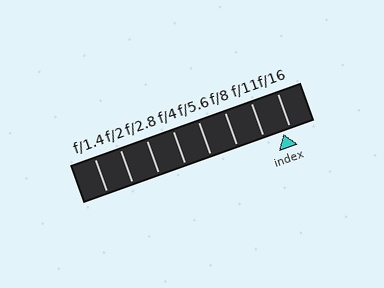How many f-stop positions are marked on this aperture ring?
There are 8 f-stop positions marked.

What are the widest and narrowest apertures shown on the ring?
The widest aperture shown is f/1.4 and the narrowest is f/16.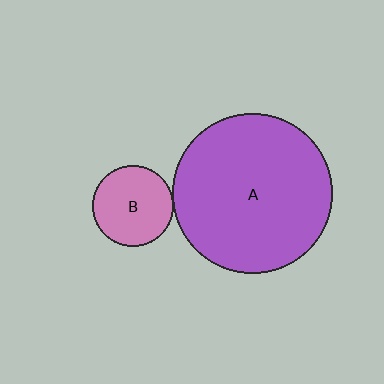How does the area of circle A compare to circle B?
Approximately 3.8 times.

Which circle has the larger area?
Circle A (purple).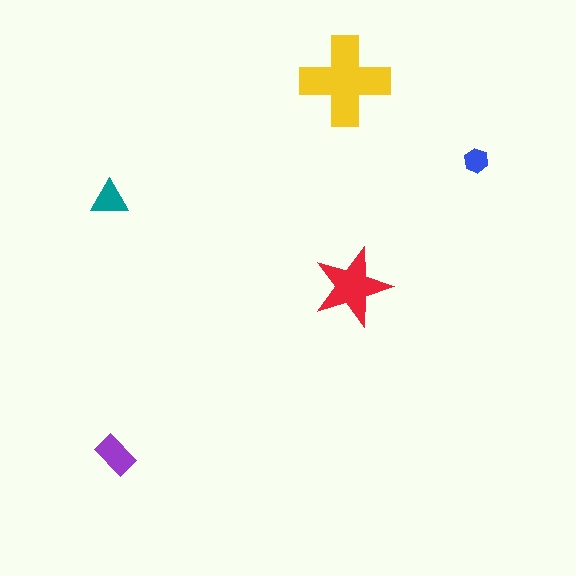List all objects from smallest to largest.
The blue hexagon, the teal triangle, the purple rectangle, the red star, the yellow cross.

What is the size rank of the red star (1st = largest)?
2nd.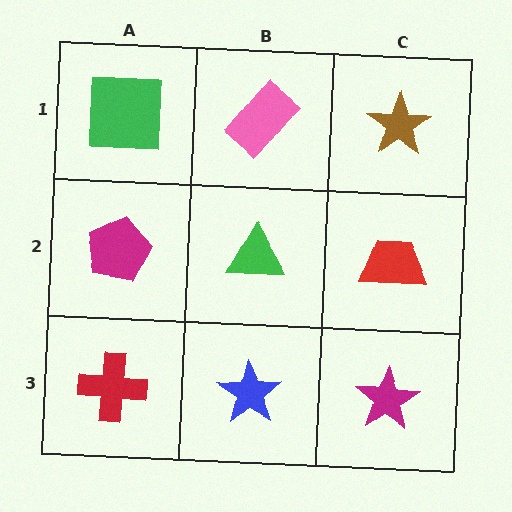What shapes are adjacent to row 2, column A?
A green square (row 1, column A), a red cross (row 3, column A), a green triangle (row 2, column B).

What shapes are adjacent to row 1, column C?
A red trapezoid (row 2, column C), a pink rectangle (row 1, column B).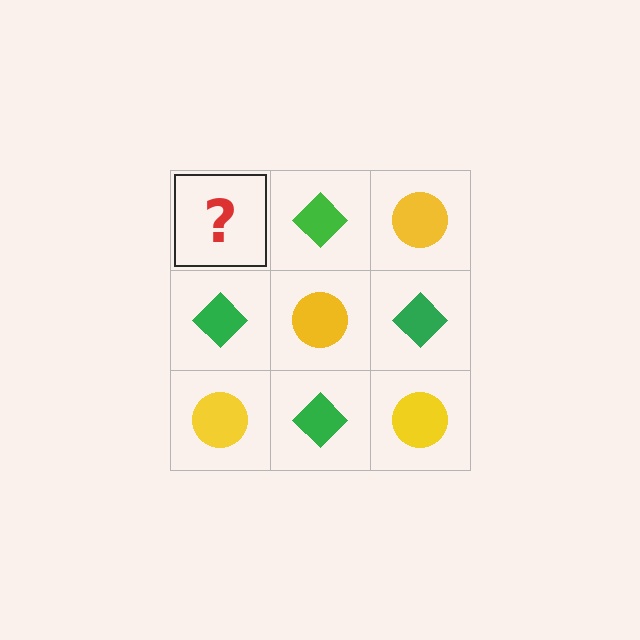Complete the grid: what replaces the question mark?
The question mark should be replaced with a yellow circle.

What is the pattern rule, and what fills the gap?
The rule is that it alternates yellow circle and green diamond in a checkerboard pattern. The gap should be filled with a yellow circle.